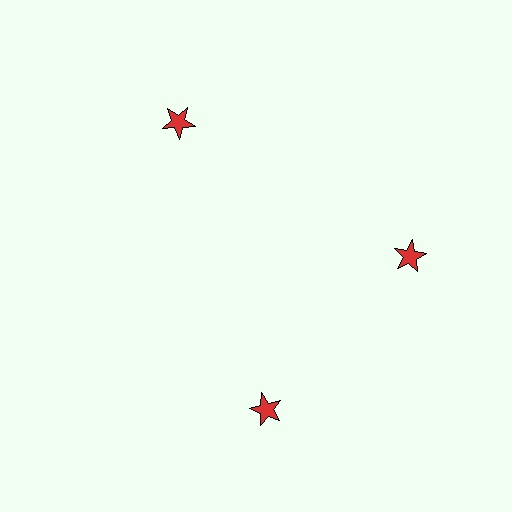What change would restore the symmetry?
The symmetry would be restored by rotating it back into even spacing with its neighbors so that all 3 stars sit at equal angles and equal distance from the center.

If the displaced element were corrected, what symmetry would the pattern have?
It would have 3-fold rotational symmetry — the pattern would map onto itself every 120 degrees.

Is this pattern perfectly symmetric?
No. The 3 red stars are arranged in a ring, but one element near the 7 o'clock position is rotated out of alignment along the ring, breaking the 3-fold rotational symmetry.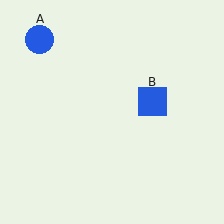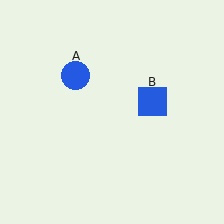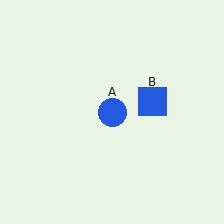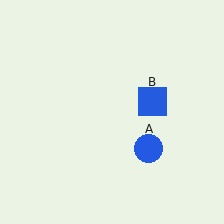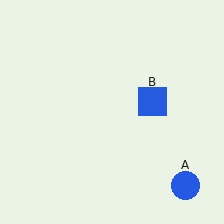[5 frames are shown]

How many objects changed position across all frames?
1 object changed position: blue circle (object A).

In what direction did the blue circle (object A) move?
The blue circle (object A) moved down and to the right.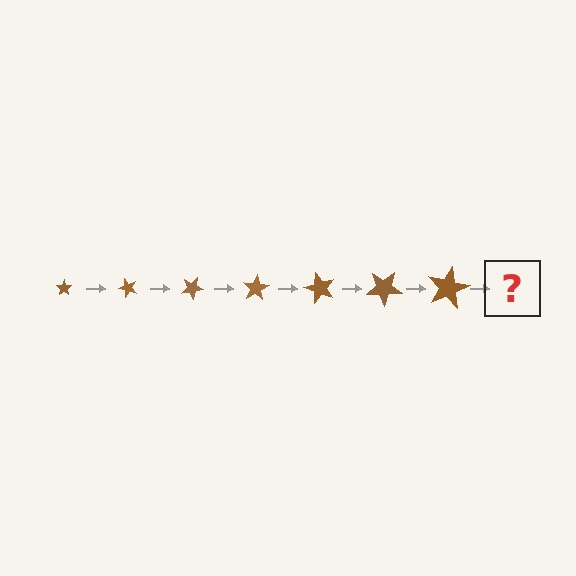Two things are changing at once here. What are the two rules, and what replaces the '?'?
The two rules are that the star grows larger each step and it rotates 50 degrees each step. The '?' should be a star, larger than the previous one and rotated 350 degrees from the start.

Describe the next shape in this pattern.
It should be a star, larger than the previous one and rotated 350 degrees from the start.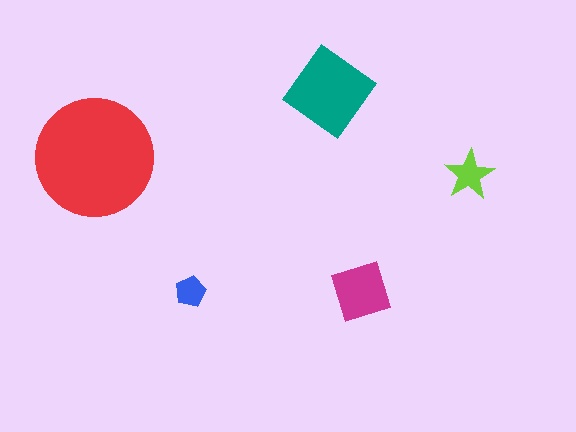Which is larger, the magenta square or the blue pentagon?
The magenta square.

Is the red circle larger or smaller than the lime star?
Larger.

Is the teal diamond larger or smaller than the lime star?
Larger.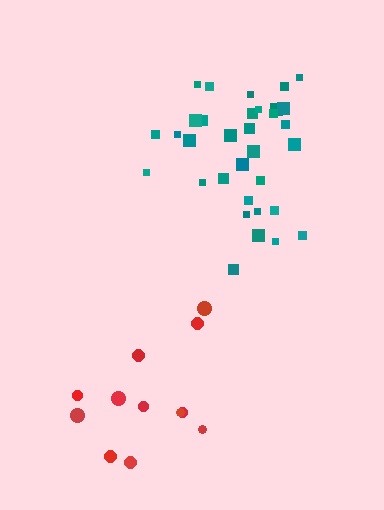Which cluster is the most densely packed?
Teal.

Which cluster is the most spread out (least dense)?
Red.